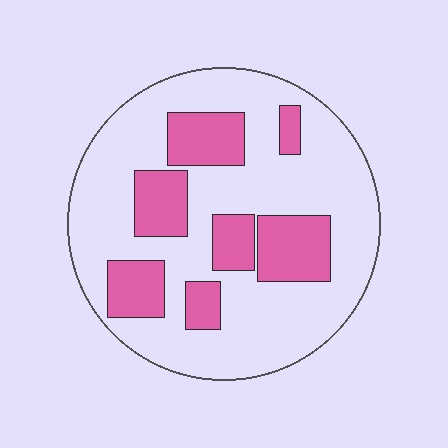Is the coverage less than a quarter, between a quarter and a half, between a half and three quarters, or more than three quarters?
Between a quarter and a half.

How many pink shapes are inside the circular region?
7.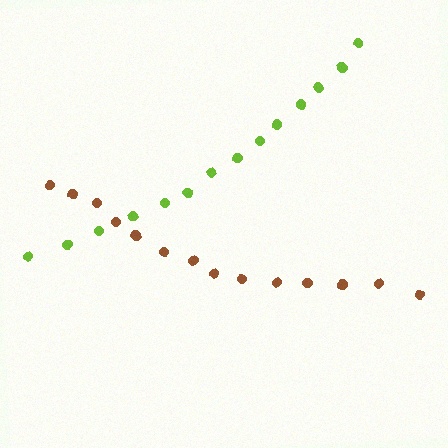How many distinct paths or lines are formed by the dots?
There are 2 distinct paths.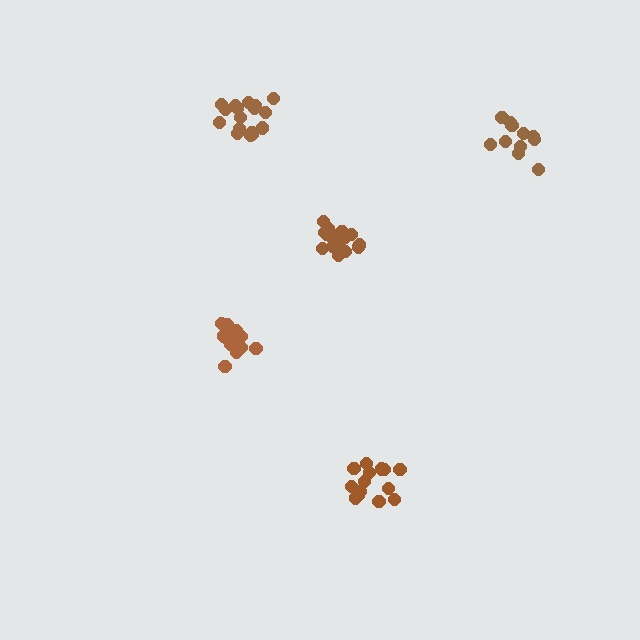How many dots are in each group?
Group 1: 16 dots, Group 2: 15 dots, Group 3: 11 dots, Group 4: 14 dots, Group 5: 17 dots (73 total).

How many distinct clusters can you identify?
There are 5 distinct clusters.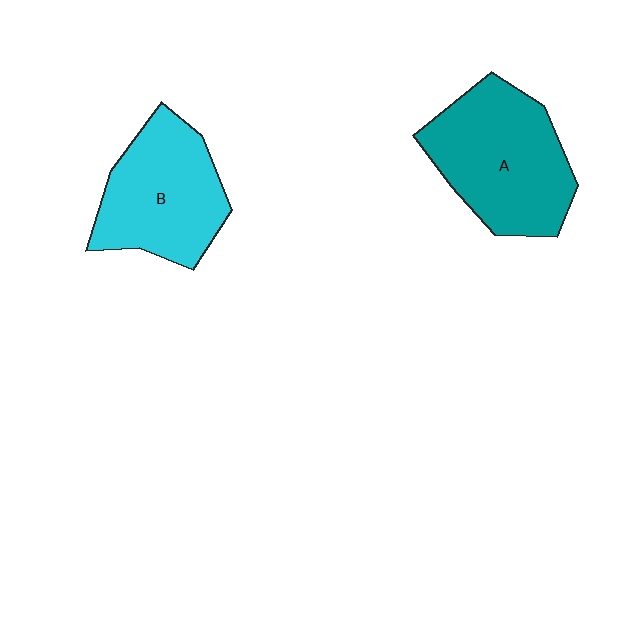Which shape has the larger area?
Shape A (teal).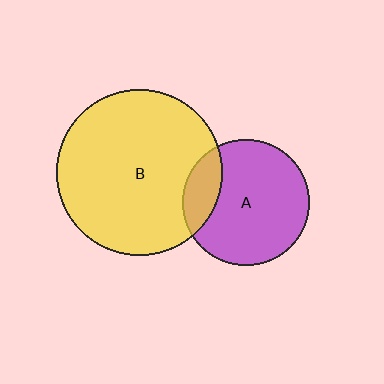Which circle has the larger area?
Circle B (yellow).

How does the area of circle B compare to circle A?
Approximately 1.7 times.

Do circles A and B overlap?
Yes.